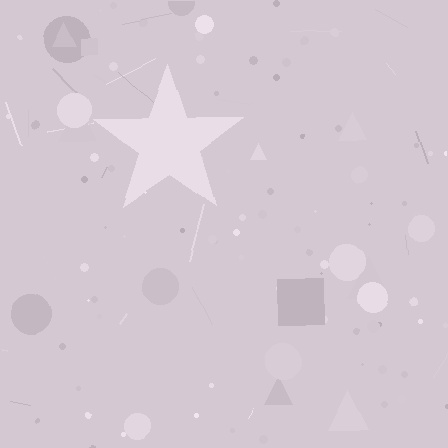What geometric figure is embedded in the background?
A star is embedded in the background.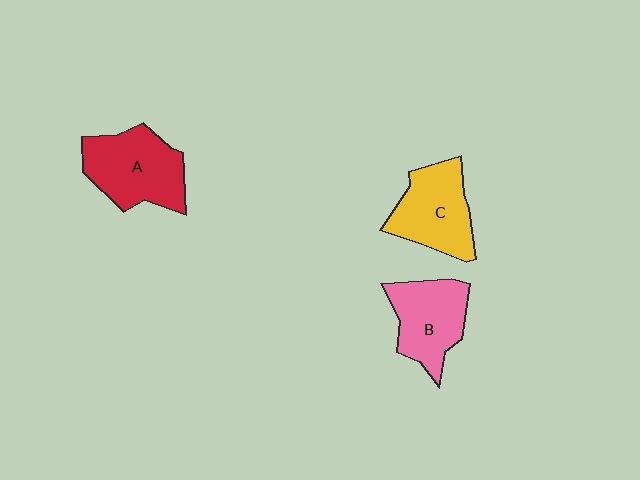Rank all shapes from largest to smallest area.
From largest to smallest: A (red), C (yellow), B (pink).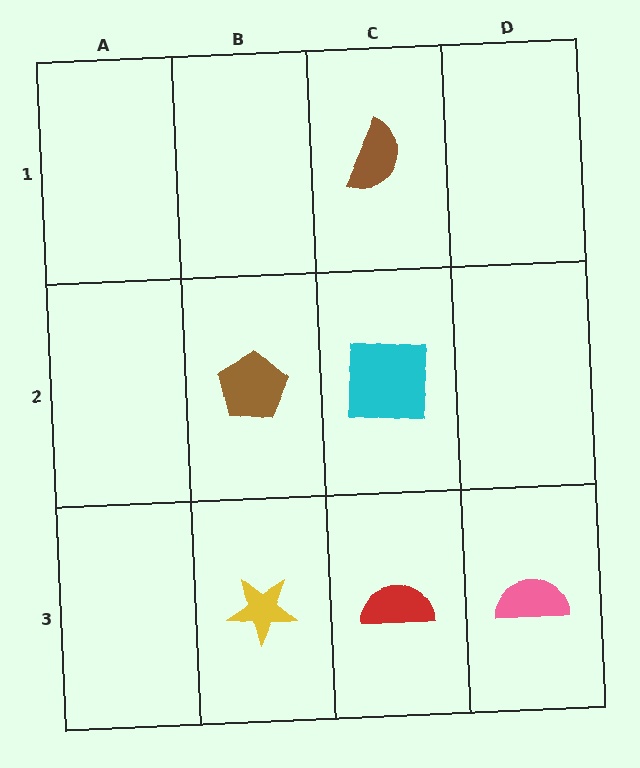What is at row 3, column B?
A yellow star.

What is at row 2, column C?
A cyan square.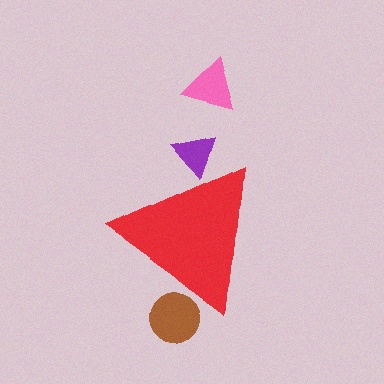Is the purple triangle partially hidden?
Yes, the purple triangle is partially hidden behind the red triangle.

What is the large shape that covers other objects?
A red triangle.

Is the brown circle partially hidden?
Yes, the brown circle is partially hidden behind the red triangle.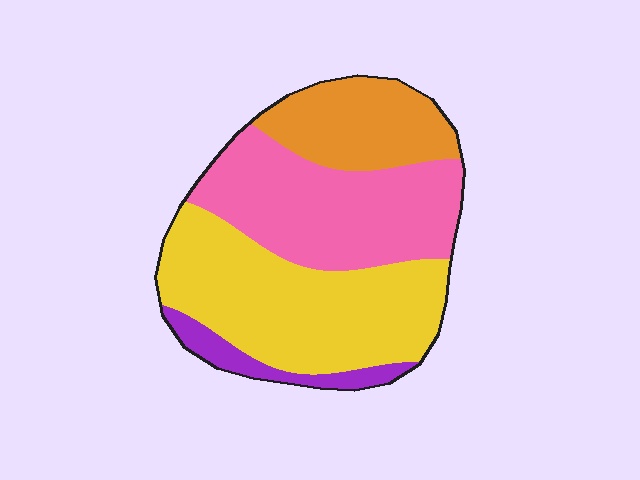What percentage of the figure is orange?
Orange takes up about one fifth (1/5) of the figure.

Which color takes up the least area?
Purple, at roughly 5%.